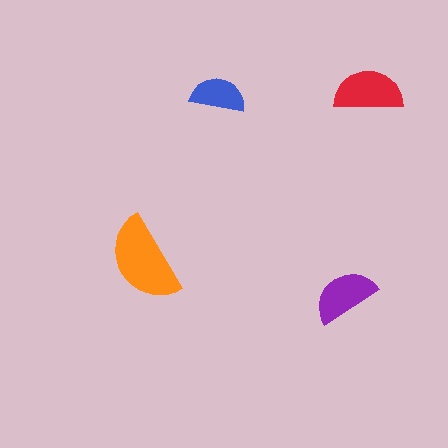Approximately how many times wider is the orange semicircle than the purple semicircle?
About 1.5 times wider.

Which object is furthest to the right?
The red semicircle is rightmost.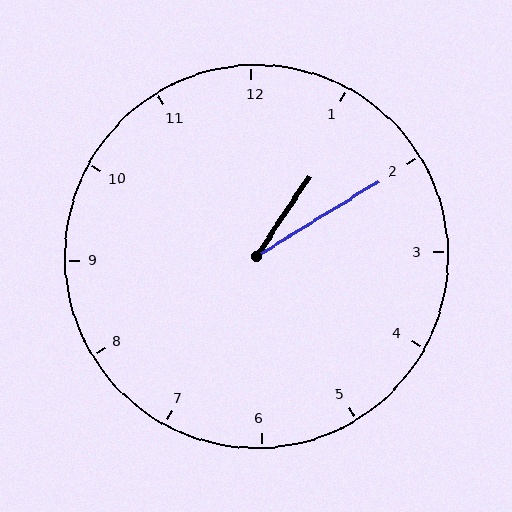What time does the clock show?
1:10.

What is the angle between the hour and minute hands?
Approximately 25 degrees.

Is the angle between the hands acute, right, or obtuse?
It is acute.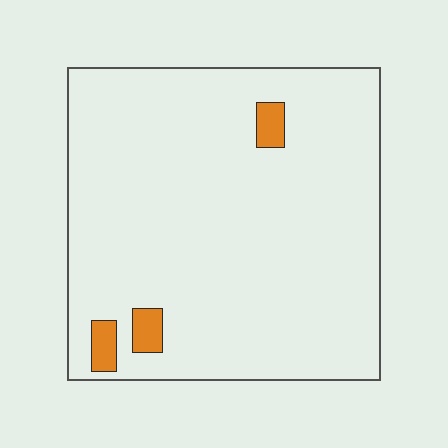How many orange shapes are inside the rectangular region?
3.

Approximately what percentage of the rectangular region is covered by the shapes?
Approximately 5%.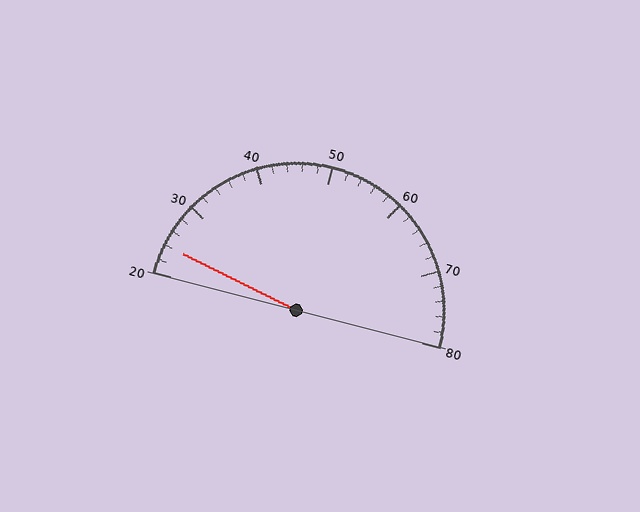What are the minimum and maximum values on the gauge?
The gauge ranges from 20 to 80.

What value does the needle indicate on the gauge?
The needle indicates approximately 24.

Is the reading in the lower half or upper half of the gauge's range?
The reading is in the lower half of the range (20 to 80).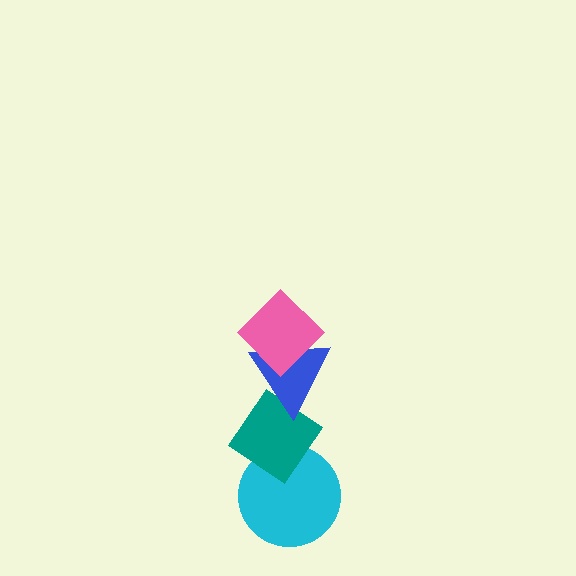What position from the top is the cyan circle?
The cyan circle is 4th from the top.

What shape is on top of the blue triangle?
The pink diamond is on top of the blue triangle.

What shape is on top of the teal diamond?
The blue triangle is on top of the teal diamond.